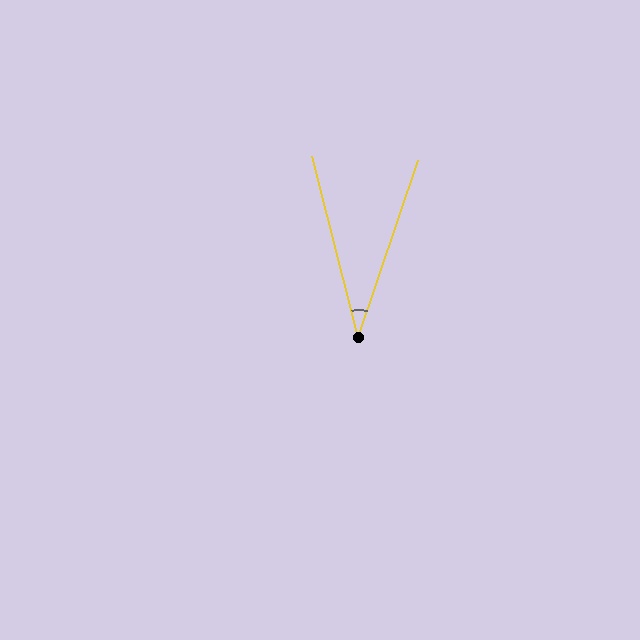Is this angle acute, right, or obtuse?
It is acute.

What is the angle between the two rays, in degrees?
Approximately 33 degrees.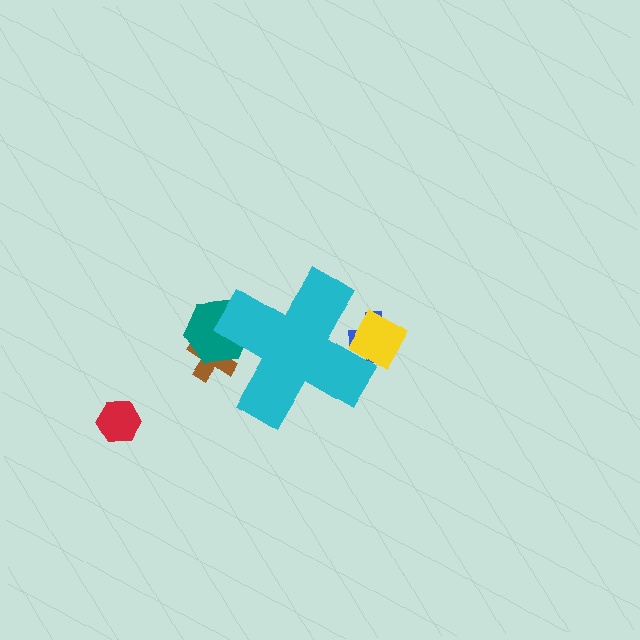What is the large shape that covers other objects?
A cyan cross.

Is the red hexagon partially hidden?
No, the red hexagon is fully visible.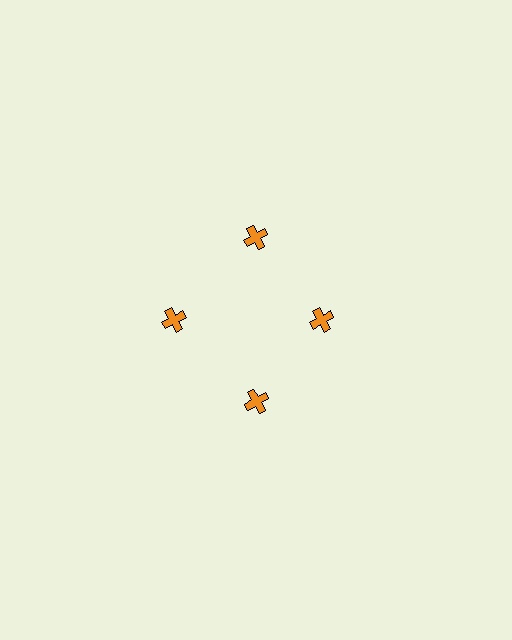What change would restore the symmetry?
The symmetry would be restored by moving it outward, back onto the ring so that all 4 crosses sit at equal angles and equal distance from the center.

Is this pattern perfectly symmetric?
No. The 4 orange crosses are arranged in a ring, but one element near the 3 o'clock position is pulled inward toward the center, breaking the 4-fold rotational symmetry.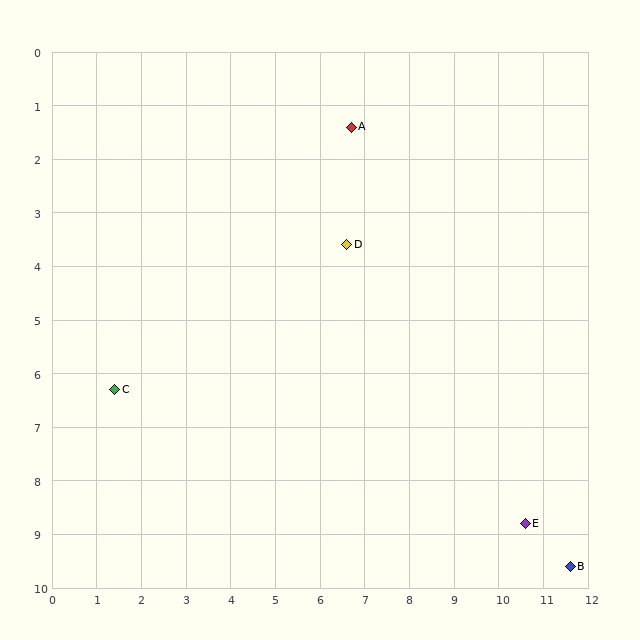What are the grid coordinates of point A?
Point A is at approximately (6.7, 1.4).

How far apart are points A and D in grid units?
Points A and D are about 2.2 grid units apart.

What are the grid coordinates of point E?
Point E is at approximately (10.6, 8.8).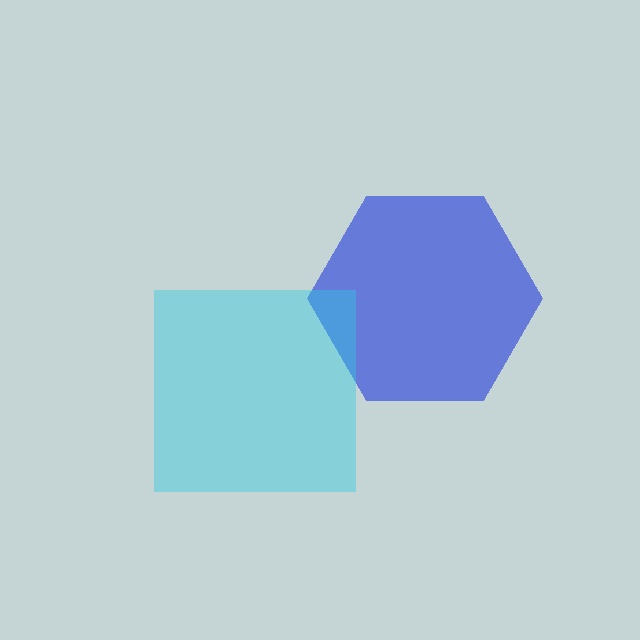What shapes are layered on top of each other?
The layered shapes are: a blue hexagon, a cyan square.